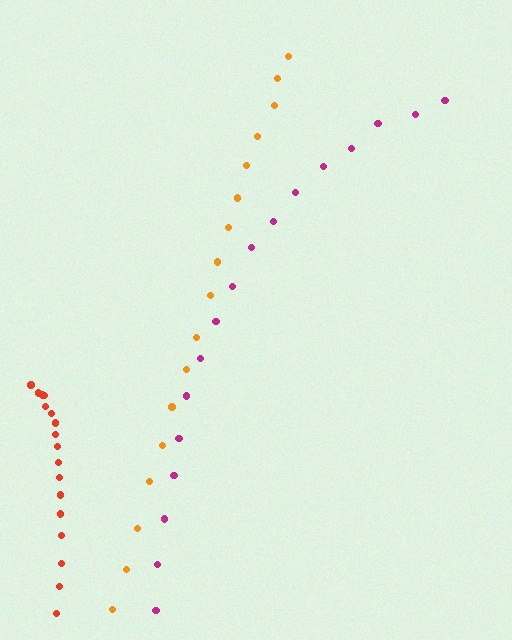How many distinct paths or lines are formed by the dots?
There are 3 distinct paths.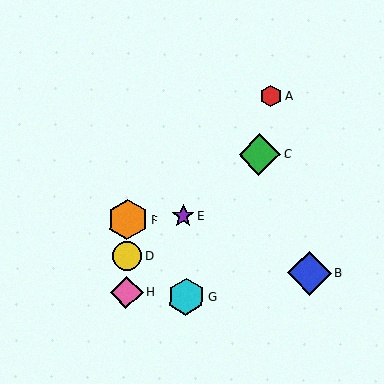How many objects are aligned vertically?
3 objects (D, F, H) are aligned vertically.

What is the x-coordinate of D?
Object D is at x≈127.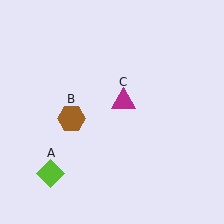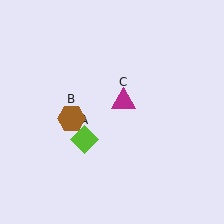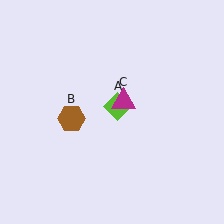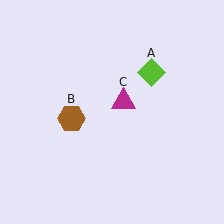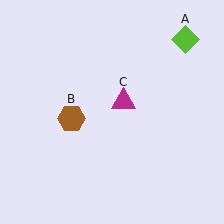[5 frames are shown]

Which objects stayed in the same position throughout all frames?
Brown hexagon (object B) and magenta triangle (object C) remained stationary.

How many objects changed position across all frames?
1 object changed position: lime diamond (object A).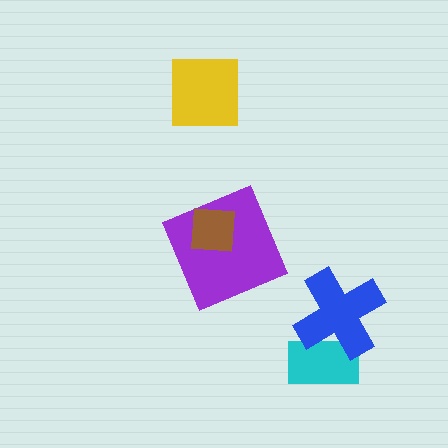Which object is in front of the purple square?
The brown square is in front of the purple square.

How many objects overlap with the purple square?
1 object overlaps with the purple square.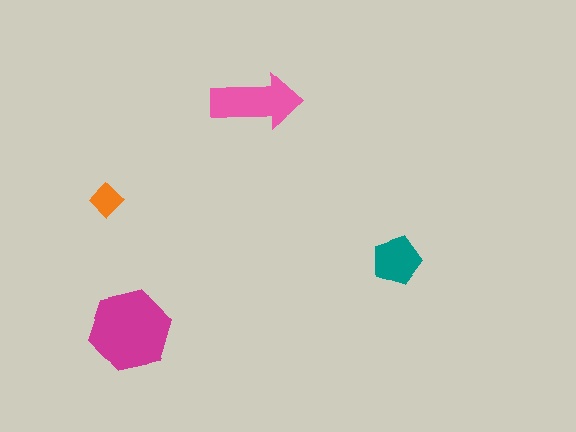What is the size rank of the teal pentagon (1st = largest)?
3rd.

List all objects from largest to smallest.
The magenta hexagon, the pink arrow, the teal pentagon, the orange diamond.